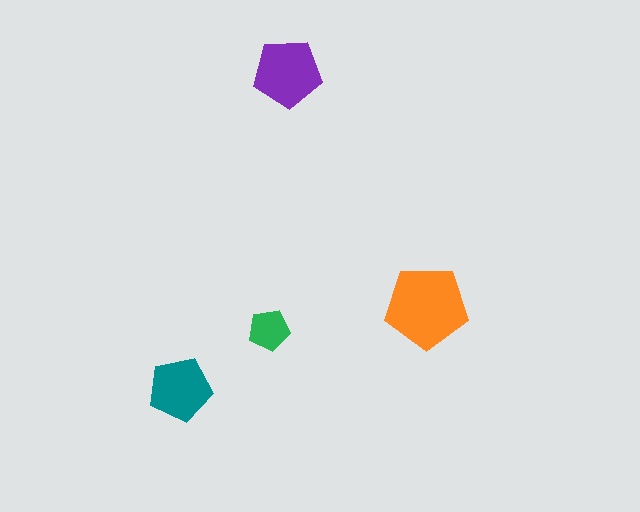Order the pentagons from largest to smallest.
the orange one, the purple one, the teal one, the green one.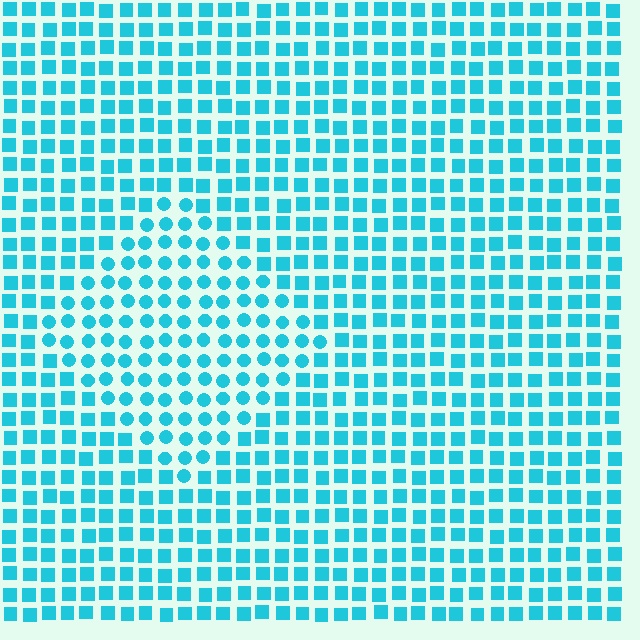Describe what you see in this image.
The image is filled with small cyan elements arranged in a uniform grid. A diamond-shaped region contains circles, while the surrounding area contains squares. The boundary is defined purely by the change in element shape.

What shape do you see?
I see a diamond.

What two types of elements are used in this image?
The image uses circles inside the diamond region and squares outside it.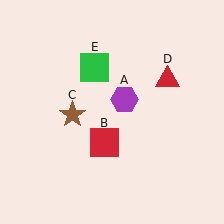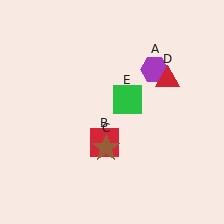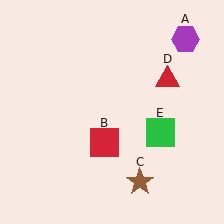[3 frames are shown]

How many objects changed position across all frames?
3 objects changed position: purple hexagon (object A), brown star (object C), green square (object E).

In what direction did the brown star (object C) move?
The brown star (object C) moved down and to the right.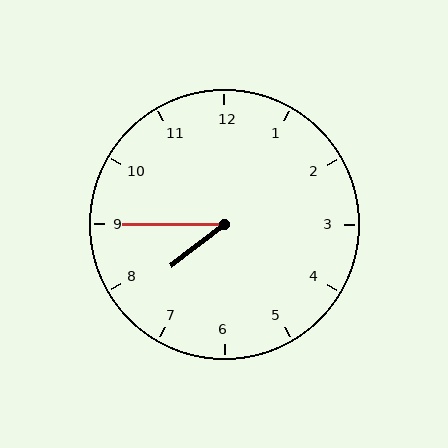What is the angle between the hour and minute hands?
Approximately 38 degrees.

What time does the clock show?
7:45.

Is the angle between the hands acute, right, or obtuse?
It is acute.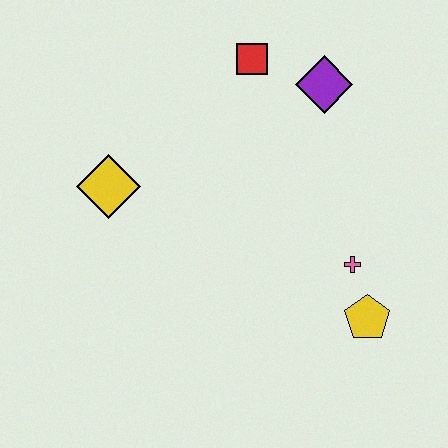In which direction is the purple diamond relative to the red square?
The purple diamond is to the right of the red square.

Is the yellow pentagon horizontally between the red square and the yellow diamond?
No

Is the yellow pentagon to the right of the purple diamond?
Yes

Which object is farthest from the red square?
The yellow pentagon is farthest from the red square.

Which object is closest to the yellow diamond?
The red square is closest to the yellow diamond.